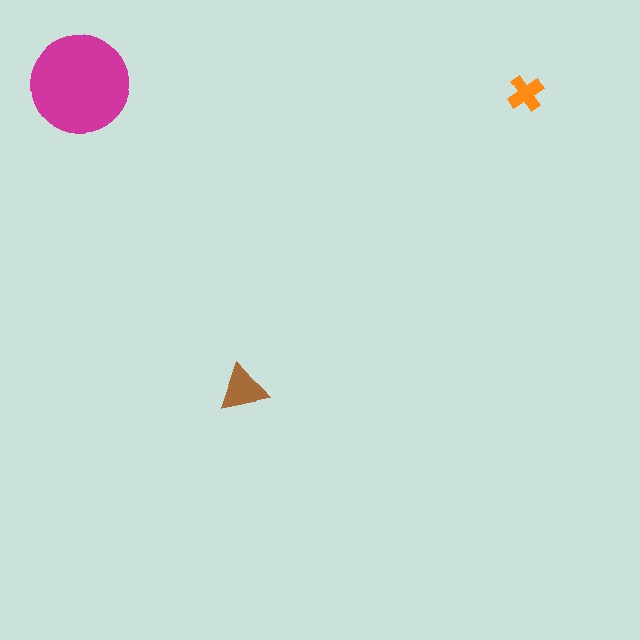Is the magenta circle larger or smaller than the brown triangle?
Larger.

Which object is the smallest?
The orange cross.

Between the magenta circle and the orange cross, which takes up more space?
The magenta circle.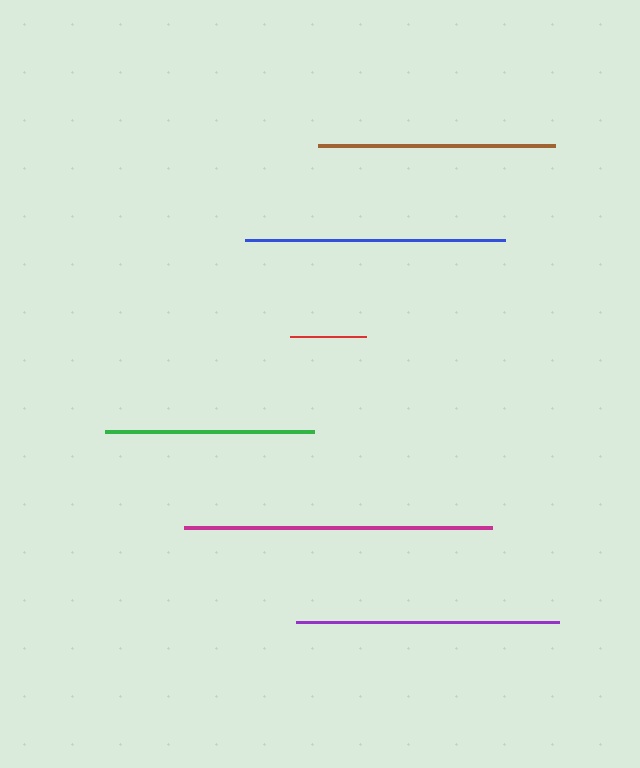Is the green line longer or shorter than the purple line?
The purple line is longer than the green line.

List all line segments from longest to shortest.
From longest to shortest: magenta, purple, blue, brown, green, red.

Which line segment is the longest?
The magenta line is the longest at approximately 308 pixels.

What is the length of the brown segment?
The brown segment is approximately 236 pixels long.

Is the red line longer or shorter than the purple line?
The purple line is longer than the red line.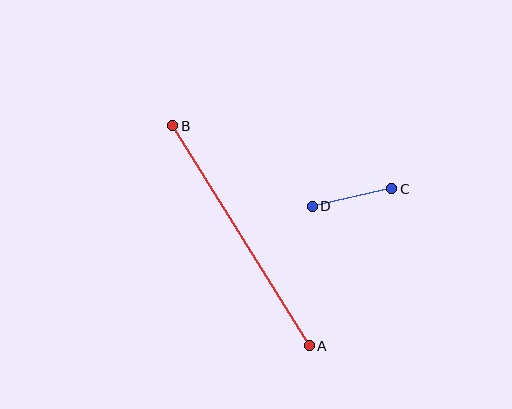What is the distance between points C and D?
The distance is approximately 81 pixels.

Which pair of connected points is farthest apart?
Points A and B are farthest apart.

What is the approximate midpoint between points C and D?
The midpoint is at approximately (352, 198) pixels.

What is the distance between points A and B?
The distance is approximately 259 pixels.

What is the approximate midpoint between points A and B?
The midpoint is at approximately (241, 236) pixels.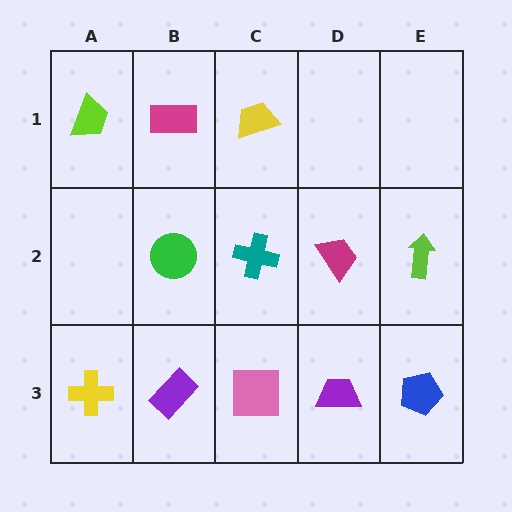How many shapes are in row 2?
4 shapes.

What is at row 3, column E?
A blue pentagon.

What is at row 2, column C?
A teal cross.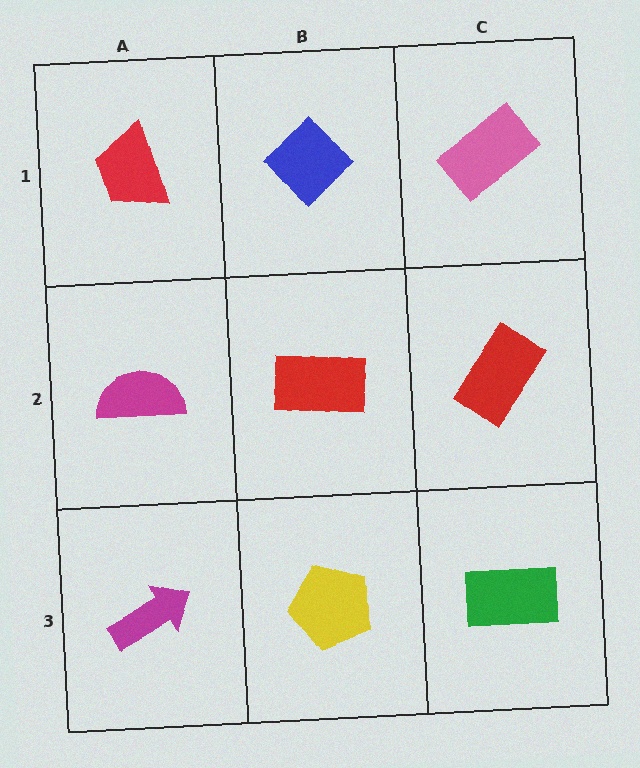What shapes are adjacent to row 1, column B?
A red rectangle (row 2, column B), a red trapezoid (row 1, column A), a pink rectangle (row 1, column C).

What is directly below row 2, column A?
A magenta arrow.